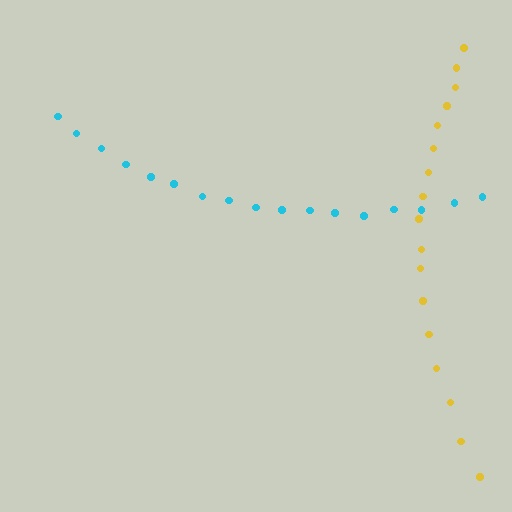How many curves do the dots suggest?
There are 2 distinct paths.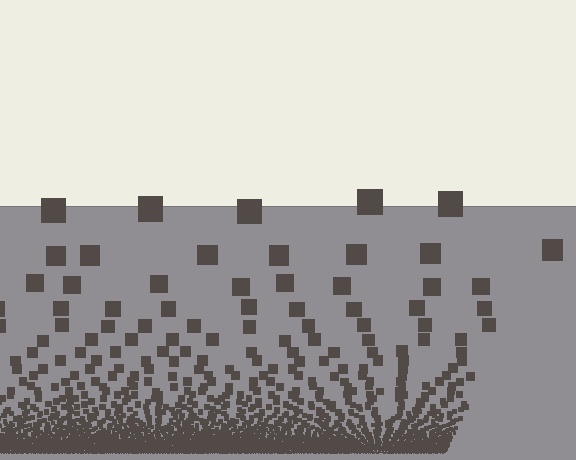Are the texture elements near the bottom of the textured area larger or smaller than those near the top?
Smaller. The gradient is inverted — elements near the bottom are smaller and denser.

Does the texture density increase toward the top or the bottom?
Density increases toward the bottom.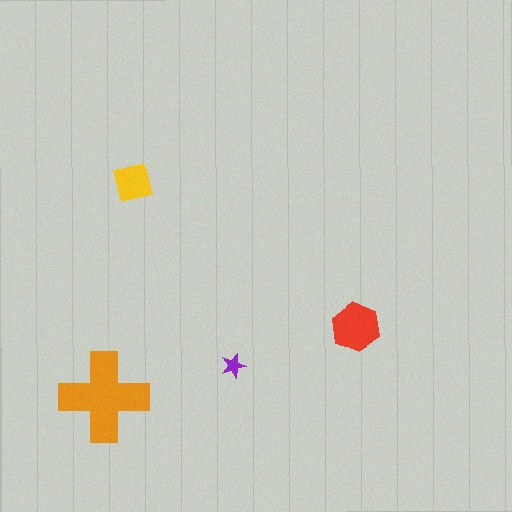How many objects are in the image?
There are 4 objects in the image.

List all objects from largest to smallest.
The orange cross, the red hexagon, the yellow square, the purple star.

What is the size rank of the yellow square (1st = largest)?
3rd.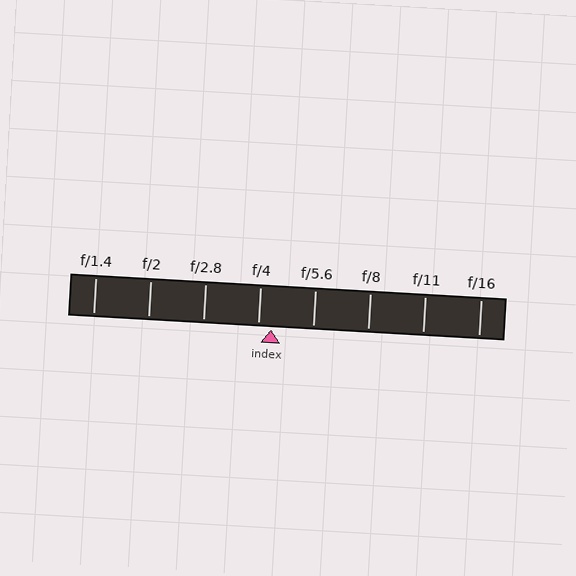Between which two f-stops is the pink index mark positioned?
The index mark is between f/4 and f/5.6.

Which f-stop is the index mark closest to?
The index mark is closest to f/4.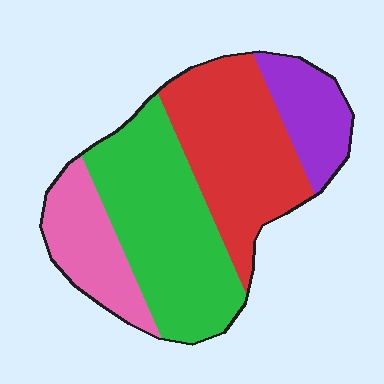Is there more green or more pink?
Green.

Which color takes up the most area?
Green, at roughly 35%.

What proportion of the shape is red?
Red takes up between a quarter and a half of the shape.